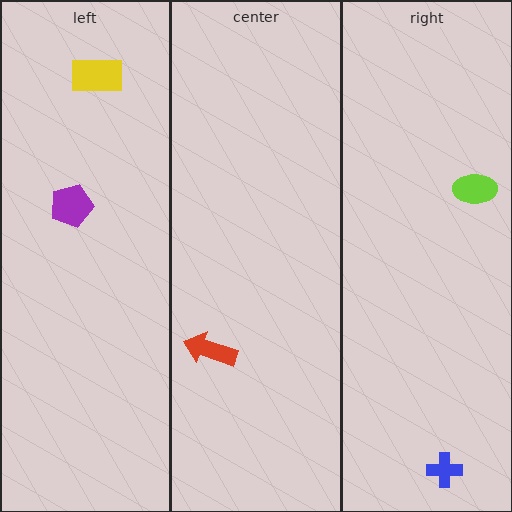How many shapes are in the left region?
2.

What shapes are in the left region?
The purple pentagon, the yellow rectangle.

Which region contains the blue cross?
The right region.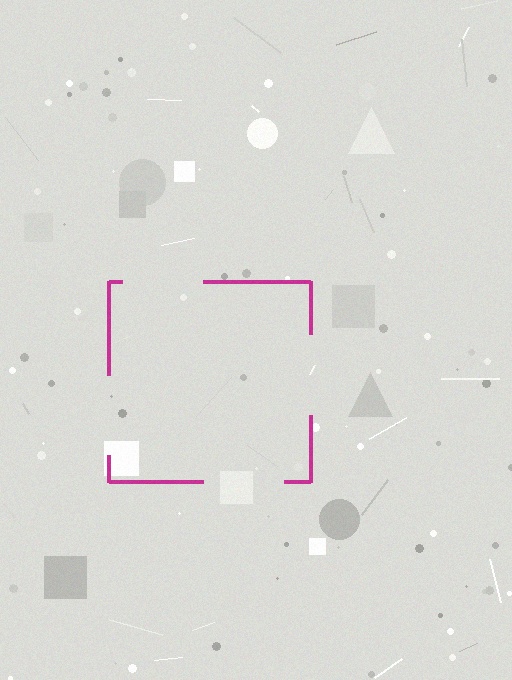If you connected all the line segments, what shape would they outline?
They would outline a square.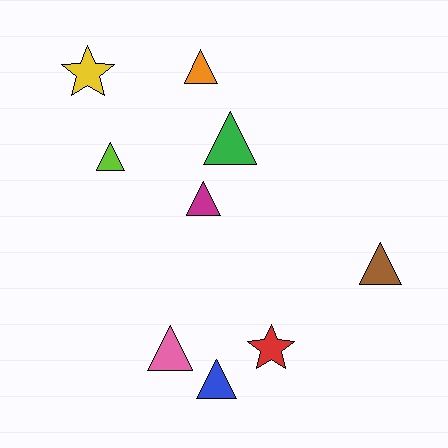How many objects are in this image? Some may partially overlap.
There are 9 objects.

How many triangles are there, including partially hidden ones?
There are 7 triangles.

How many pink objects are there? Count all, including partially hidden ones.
There is 1 pink object.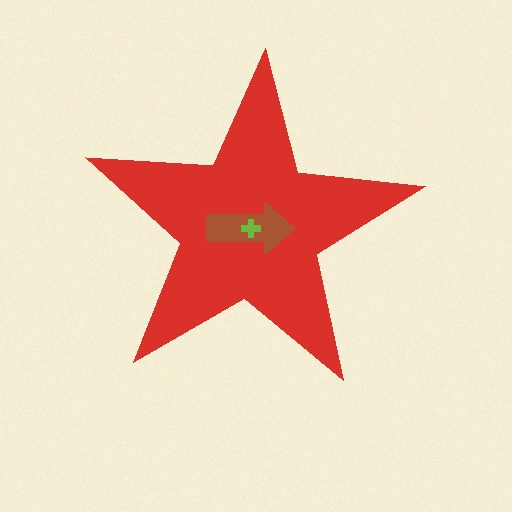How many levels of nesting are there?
3.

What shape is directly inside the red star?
The brown arrow.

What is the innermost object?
The lime cross.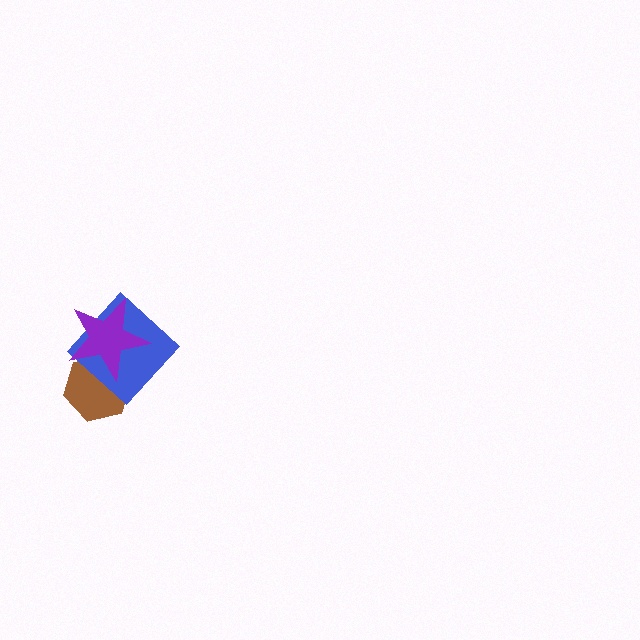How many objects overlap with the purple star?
2 objects overlap with the purple star.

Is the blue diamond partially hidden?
Yes, it is partially covered by another shape.